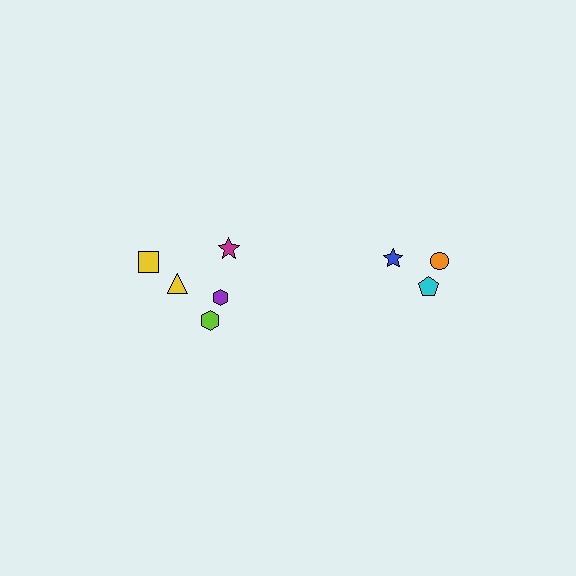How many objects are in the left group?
There are 5 objects.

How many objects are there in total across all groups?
There are 8 objects.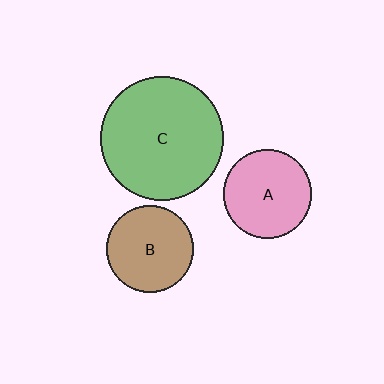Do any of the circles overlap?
No, none of the circles overlap.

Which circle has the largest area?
Circle C (green).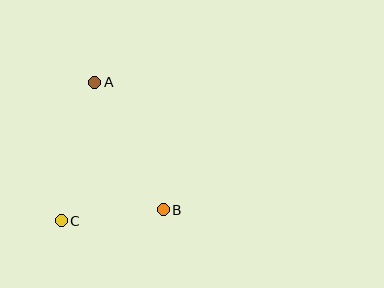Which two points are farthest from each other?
Points A and B are farthest from each other.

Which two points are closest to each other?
Points B and C are closest to each other.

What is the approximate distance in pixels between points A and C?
The distance between A and C is approximately 143 pixels.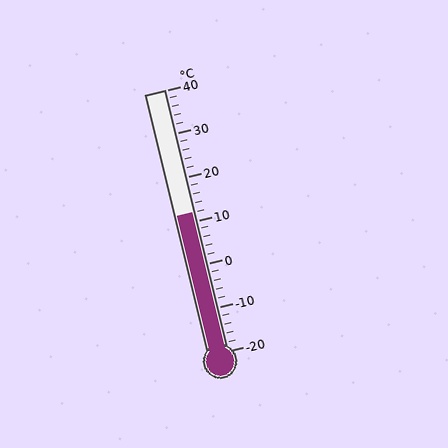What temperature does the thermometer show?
The thermometer shows approximately 12°C.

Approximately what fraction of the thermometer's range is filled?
The thermometer is filled to approximately 55% of its range.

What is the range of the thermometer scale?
The thermometer scale ranges from -20°C to 40°C.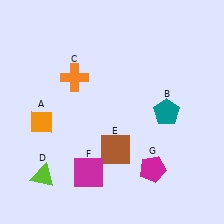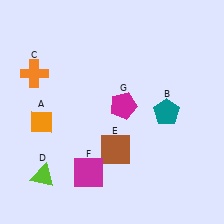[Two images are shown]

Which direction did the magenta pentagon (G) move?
The magenta pentagon (G) moved up.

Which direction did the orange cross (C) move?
The orange cross (C) moved left.